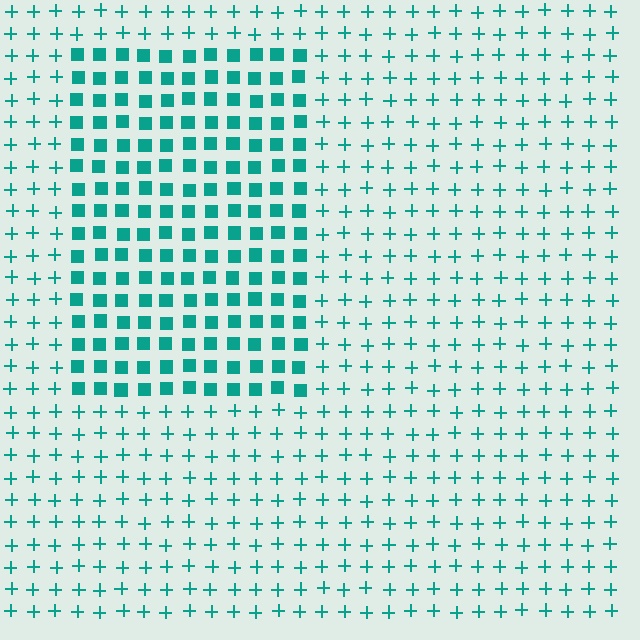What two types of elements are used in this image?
The image uses squares inside the rectangle region and plus signs outside it.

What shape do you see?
I see a rectangle.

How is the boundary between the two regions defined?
The boundary is defined by a change in element shape: squares inside vs. plus signs outside. All elements share the same color and spacing.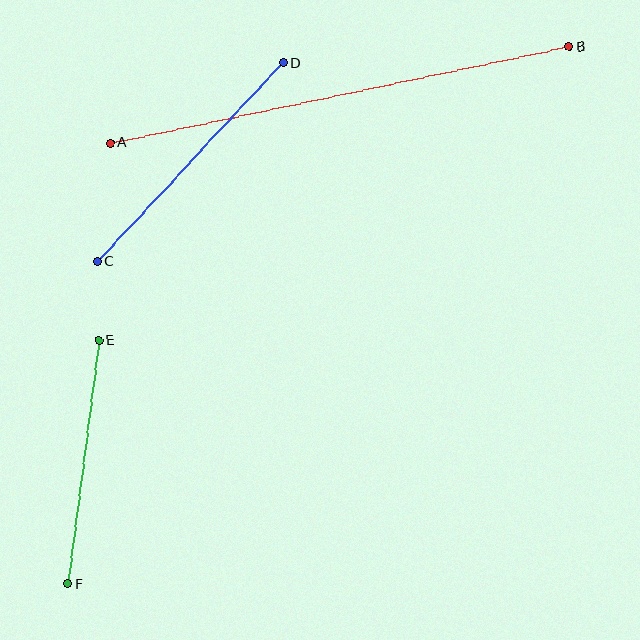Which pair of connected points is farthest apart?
Points A and B are farthest apart.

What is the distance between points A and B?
The distance is approximately 469 pixels.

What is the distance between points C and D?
The distance is approximately 272 pixels.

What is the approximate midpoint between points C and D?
The midpoint is at approximately (190, 162) pixels.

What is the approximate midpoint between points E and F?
The midpoint is at approximately (84, 462) pixels.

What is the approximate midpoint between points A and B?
The midpoint is at approximately (340, 95) pixels.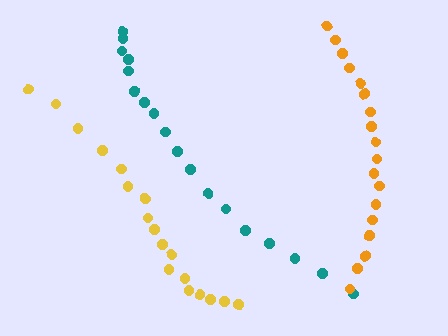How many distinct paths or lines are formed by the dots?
There are 3 distinct paths.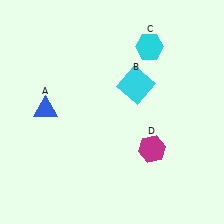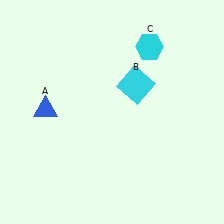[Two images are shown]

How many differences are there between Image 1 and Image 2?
There is 1 difference between the two images.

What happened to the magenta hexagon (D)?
The magenta hexagon (D) was removed in Image 2. It was in the bottom-right area of Image 1.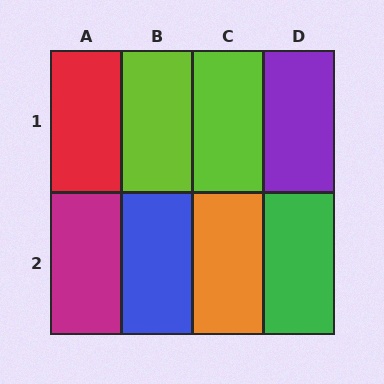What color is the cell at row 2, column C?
Orange.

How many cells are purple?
1 cell is purple.